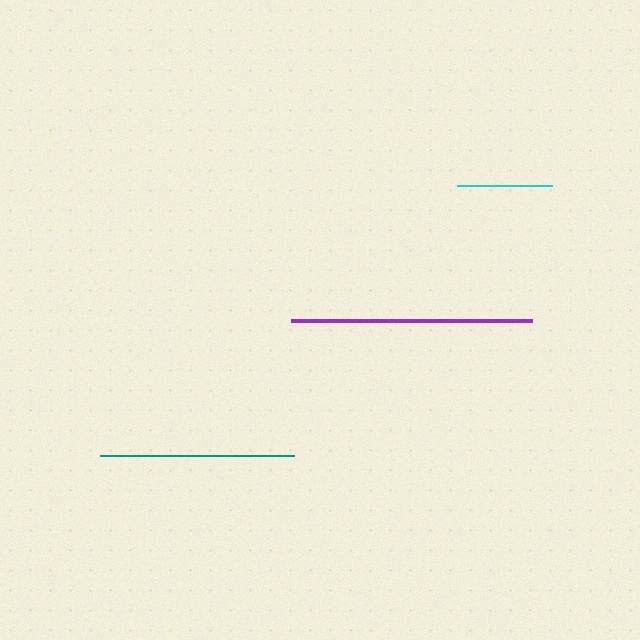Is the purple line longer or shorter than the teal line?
The purple line is longer than the teal line.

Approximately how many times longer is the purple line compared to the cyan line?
The purple line is approximately 2.5 times the length of the cyan line.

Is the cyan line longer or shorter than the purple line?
The purple line is longer than the cyan line.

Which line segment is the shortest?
The cyan line is the shortest at approximately 96 pixels.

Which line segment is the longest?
The purple line is the longest at approximately 241 pixels.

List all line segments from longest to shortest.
From longest to shortest: purple, teal, cyan.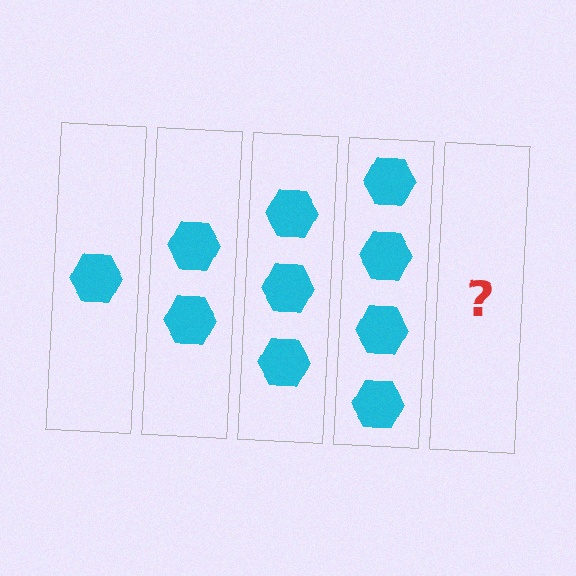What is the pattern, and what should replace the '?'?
The pattern is that each step adds one more hexagon. The '?' should be 5 hexagons.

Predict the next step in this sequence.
The next step is 5 hexagons.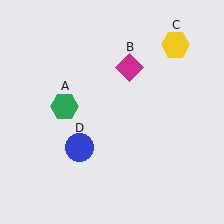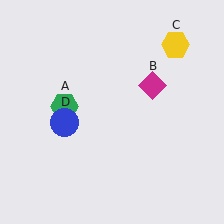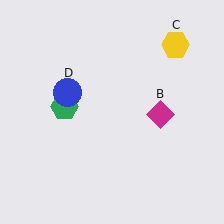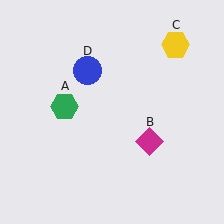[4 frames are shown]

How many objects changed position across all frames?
2 objects changed position: magenta diamond (object B), blue circle (object D).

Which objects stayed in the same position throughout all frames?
Green hexagon (object A) and yellow hexagon (object C) remained stationary.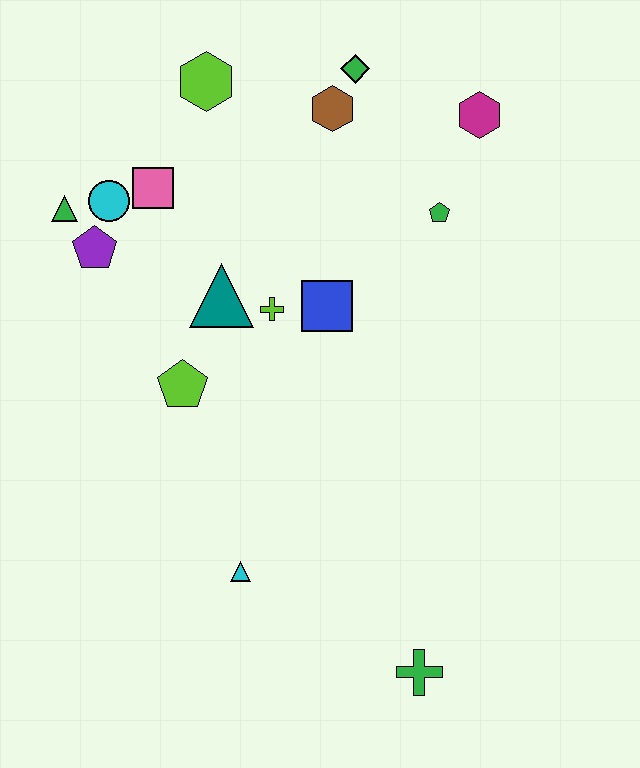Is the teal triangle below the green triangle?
Yes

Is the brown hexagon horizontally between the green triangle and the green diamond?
Yes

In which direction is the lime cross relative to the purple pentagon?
The lime cross is to the right of the purple pentagon.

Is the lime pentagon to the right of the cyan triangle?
No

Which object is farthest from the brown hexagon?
The green cross is farthest from the brown hexagon.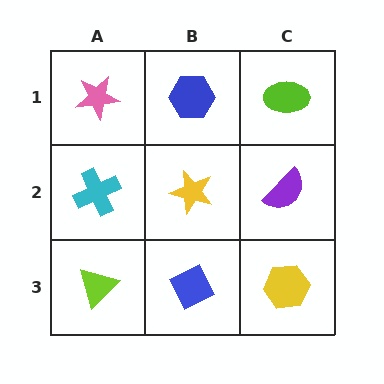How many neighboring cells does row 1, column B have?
3.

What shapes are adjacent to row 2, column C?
A lime ellipse (row 1, column C), a yellow hexagon (row 3, column C), a yellow star (row 2, column B).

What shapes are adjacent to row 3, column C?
A purple semicircle (row 2, column C), a blue diamond (row 3, column B).